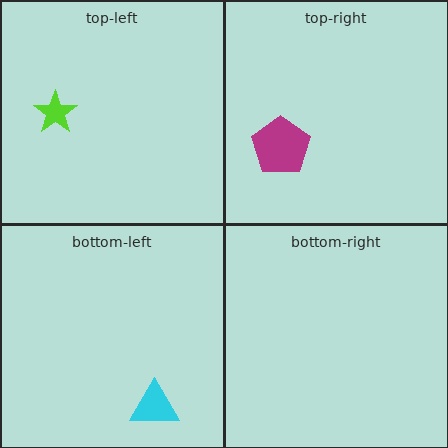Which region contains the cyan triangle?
The bottom-left region.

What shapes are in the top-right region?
The magenta pentagon.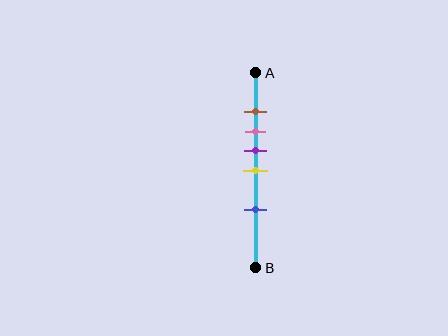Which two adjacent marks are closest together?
The brown and pink marks are the closest adjacent pair.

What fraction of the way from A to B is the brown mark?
The brown mark is approximately 20% (0.2) of the way from A to B.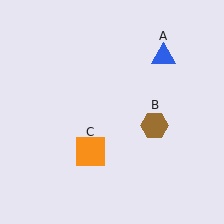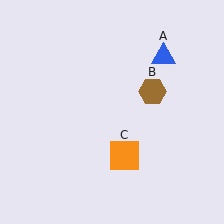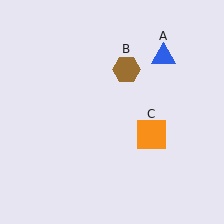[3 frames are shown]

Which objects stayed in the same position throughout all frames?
Blue triangle (object A) remained stationary.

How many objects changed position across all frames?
2 objects changed position: brown hexagon (object B), orange square (object C).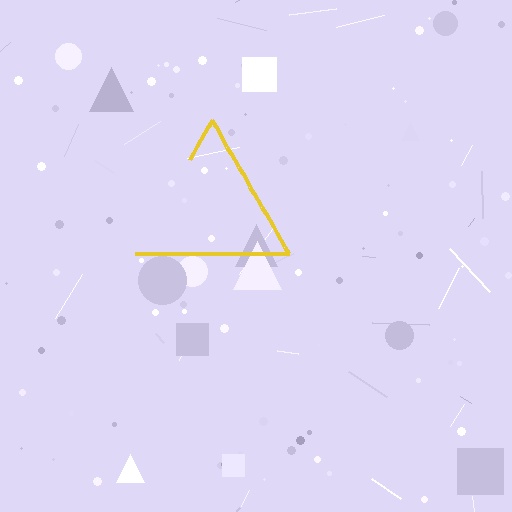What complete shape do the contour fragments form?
The contour fragments form a triangle.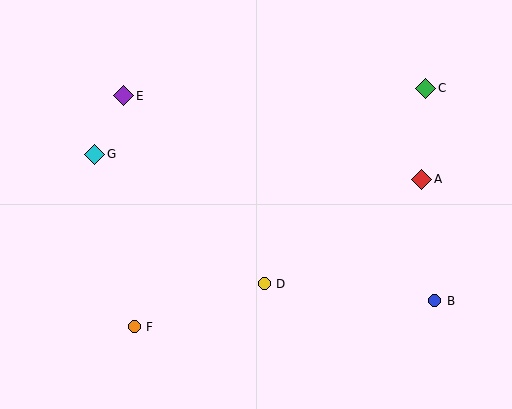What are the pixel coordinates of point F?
Point F is at (134, 327).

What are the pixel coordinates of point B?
Point B is at (435, 301).